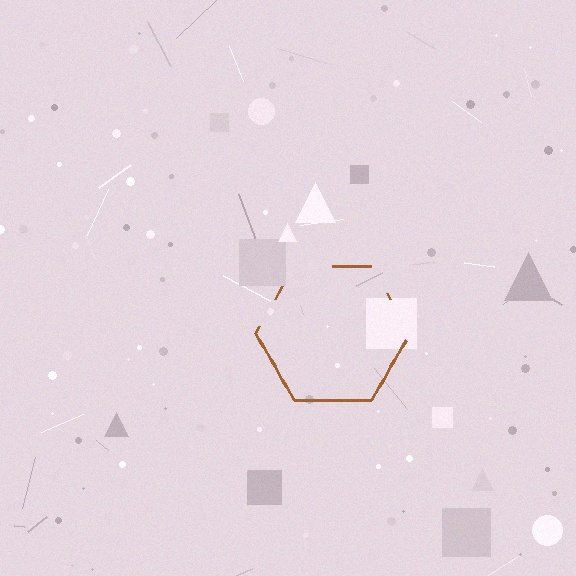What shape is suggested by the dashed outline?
The dashed outline suggests a hexagon.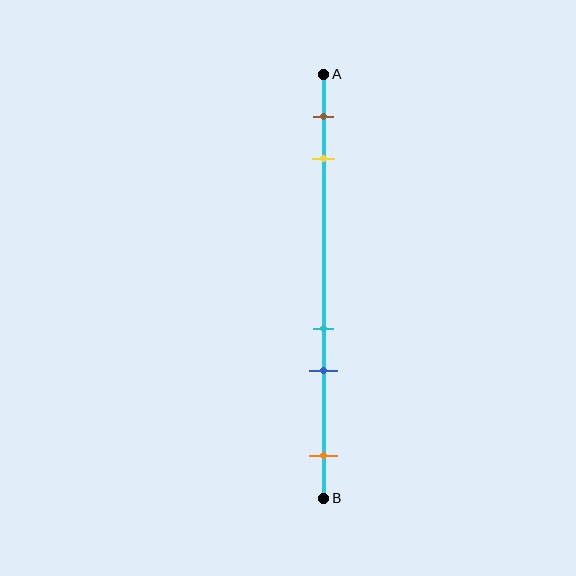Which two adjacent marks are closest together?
The cyan and blue marks are the closest adjacent pair.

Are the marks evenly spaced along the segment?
No, the marks are not evenly spaced.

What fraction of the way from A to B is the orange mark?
The orange mark is approximately 90% (0.9) of the way from A to B.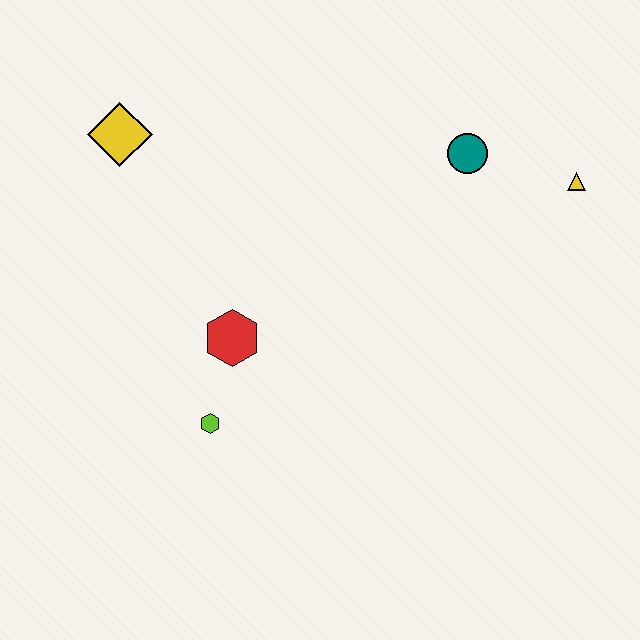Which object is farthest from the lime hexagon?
The yellow triangle is farthest from the lime hexagon.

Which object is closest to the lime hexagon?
The red hexagon is closest to the lime hexagon.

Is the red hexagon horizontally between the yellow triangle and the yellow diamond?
Yes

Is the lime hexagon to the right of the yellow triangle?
No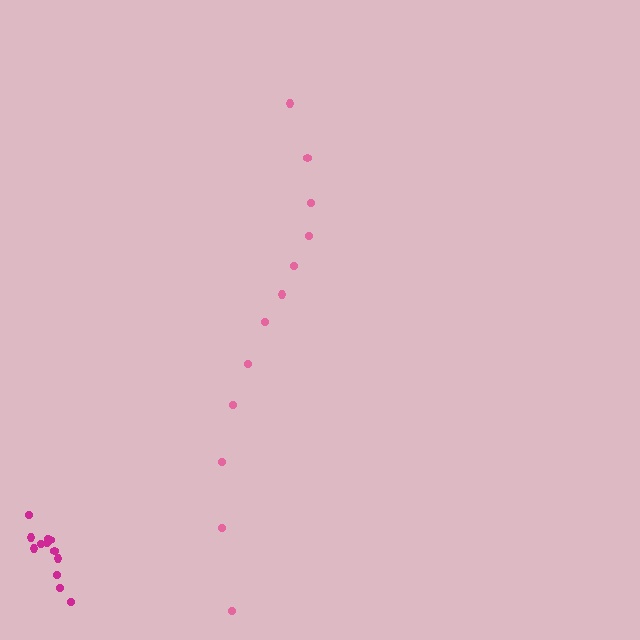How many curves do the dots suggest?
There are 2 distinct paths.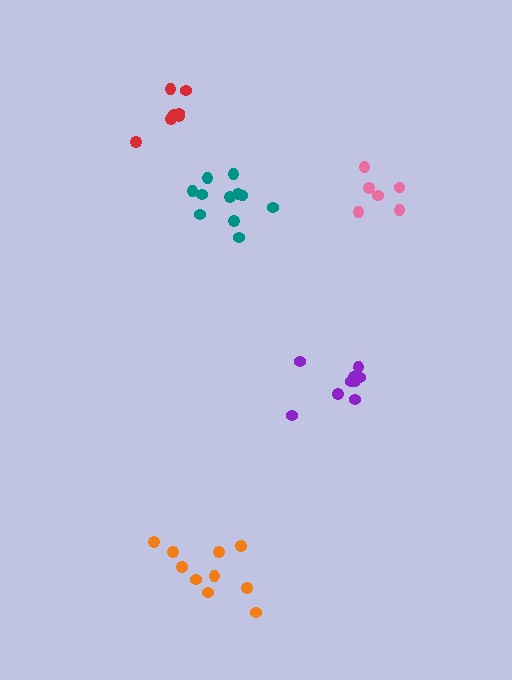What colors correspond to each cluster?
The clusters are colored: orange, purple, teal, pink, red.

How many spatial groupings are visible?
There are 5 spatial groupings.